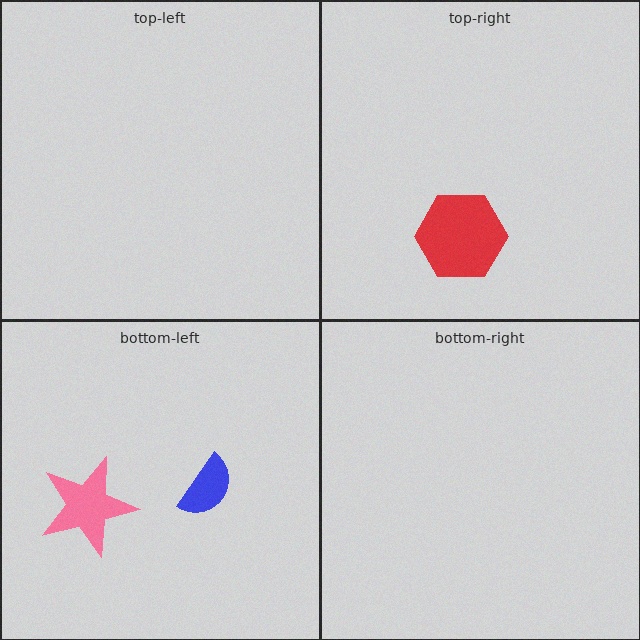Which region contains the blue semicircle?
The bottom-left region.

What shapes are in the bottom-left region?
The blue semicircle, the pink star.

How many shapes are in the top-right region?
1.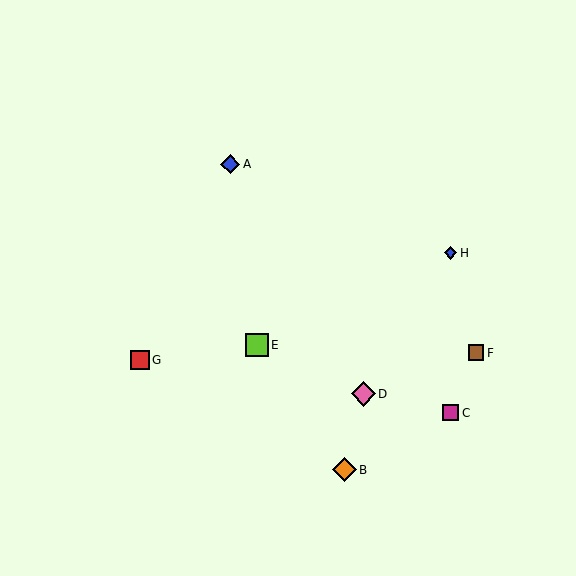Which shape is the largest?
The pink diamond (labeled D) is the largest.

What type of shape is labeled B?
Shape B is an orange diamond.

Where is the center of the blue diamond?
The center of the blue diamond is at (450, 253).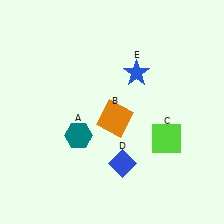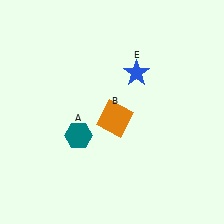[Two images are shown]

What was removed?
The blue diamond (D), the lime square (C) were removed in Image 2.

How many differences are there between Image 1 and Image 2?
There are 2 differences between the two images.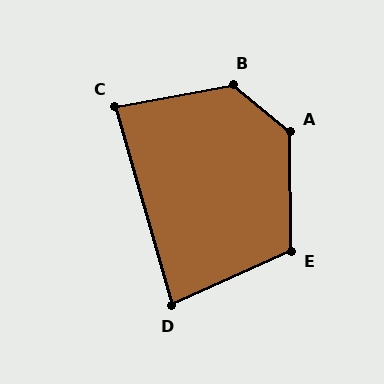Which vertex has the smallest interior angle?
D, at approximately 81 degrees.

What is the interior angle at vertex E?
Approximately 114 degrees (obtuse).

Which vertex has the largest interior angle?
A, at approximately 130 degrees.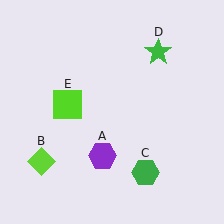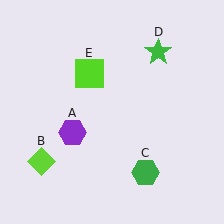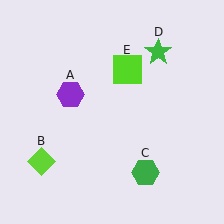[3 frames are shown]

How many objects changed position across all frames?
2 objects changed position: purple hexagon (object A), lime square (object E).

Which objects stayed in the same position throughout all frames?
Lime diamond (object B) and green hexagon (object C) and green star (object D) remained stationary.